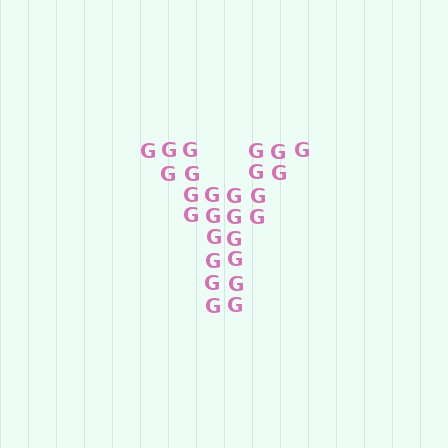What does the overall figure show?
The overall figure shows the letter Y.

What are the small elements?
The small elements are letter G's.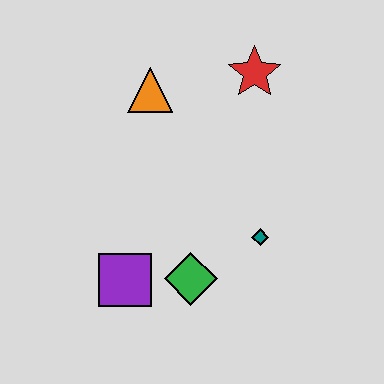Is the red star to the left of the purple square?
No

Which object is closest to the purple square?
The green diamond is closest to the purple square.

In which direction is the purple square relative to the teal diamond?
The purple square is to the left of the teal diamond.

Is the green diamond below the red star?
Yes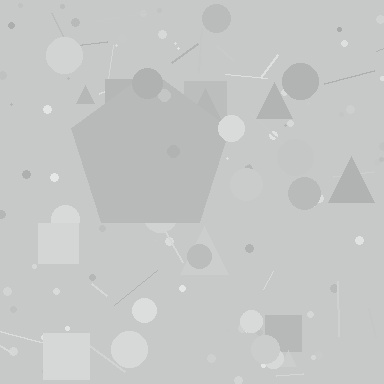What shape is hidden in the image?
A pentagon is hidden in the image.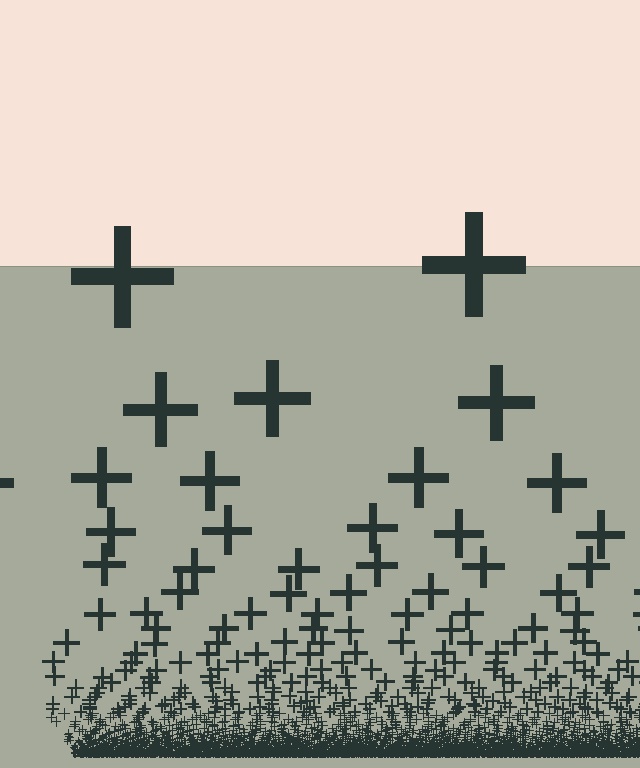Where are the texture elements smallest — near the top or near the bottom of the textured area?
Near the bottom.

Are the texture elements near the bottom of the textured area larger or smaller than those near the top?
Smaller. The gradient is inverted — elements near the bottom are smaller and denser.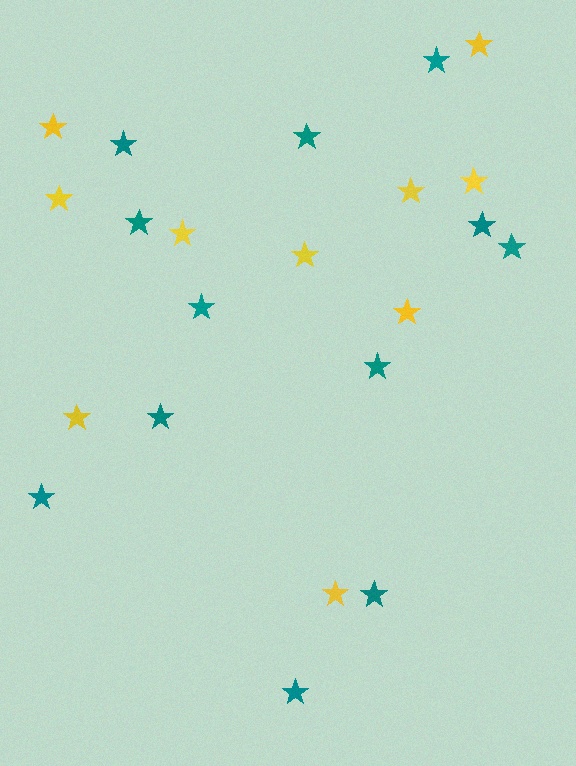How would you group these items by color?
There are 2 groups: one group of teal stars (12) and one group of yellow stars (10).